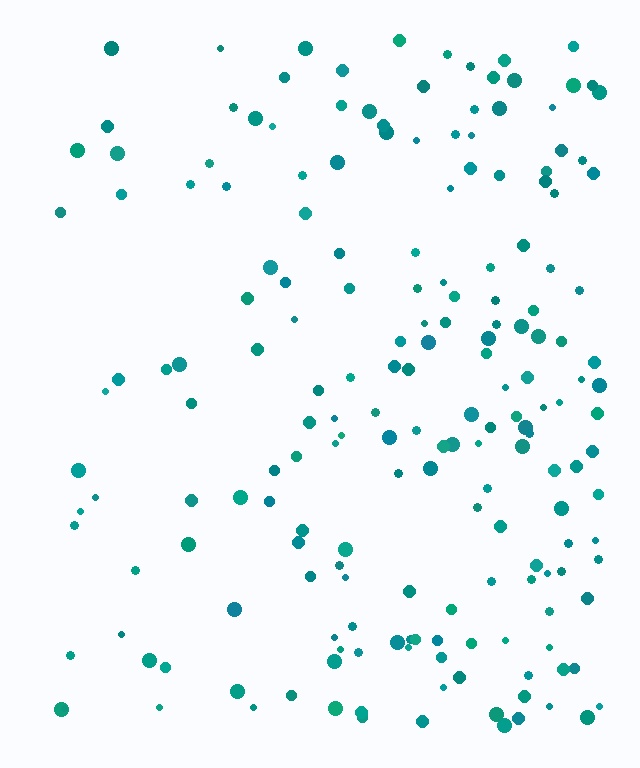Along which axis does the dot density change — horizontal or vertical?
Horizontal.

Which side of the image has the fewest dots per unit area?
The left.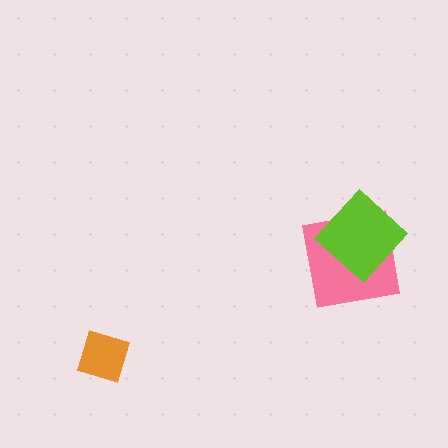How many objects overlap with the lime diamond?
1 object overlaps with the lime diamond.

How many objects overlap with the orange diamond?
0 objects overlap with the orange diamond.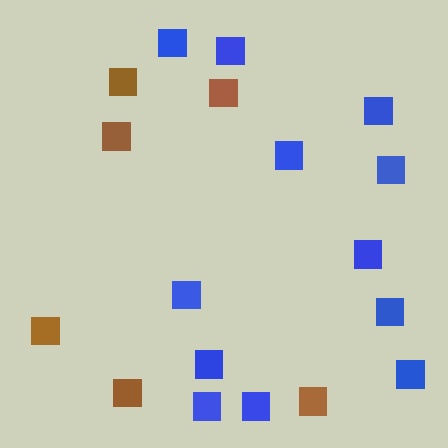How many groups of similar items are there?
There are 2 groups: one group of brown squares (6) and one group of blue squares (12).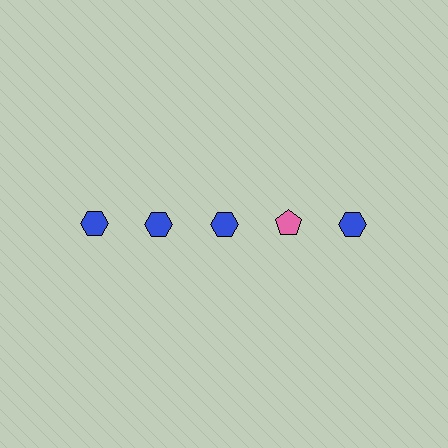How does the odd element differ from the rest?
It differs in both color (pink instead of blue) and shape (pentagon instead of hexagon).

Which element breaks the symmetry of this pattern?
The pink pentagon in the top row, second from right column breaks the symmetry. All other shapes are blue hexagons.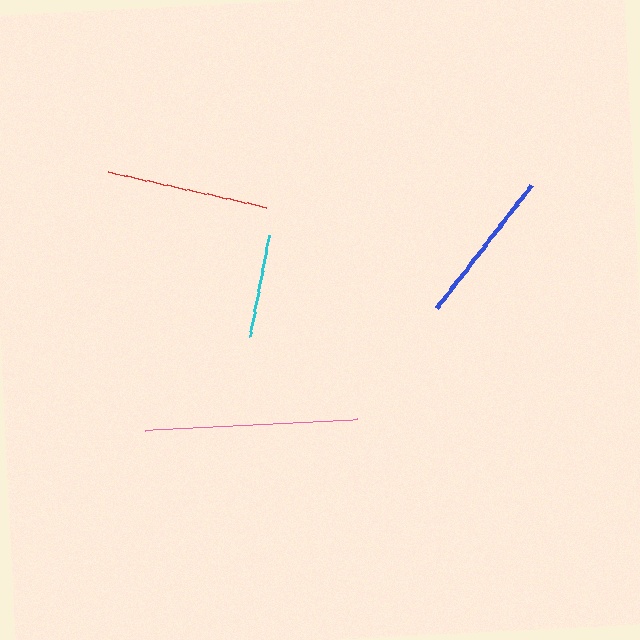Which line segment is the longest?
The pink line is the longest at approximately 212 pixels.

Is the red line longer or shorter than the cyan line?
The red line is longer than the cyan line.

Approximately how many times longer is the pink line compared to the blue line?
The pink line is approximately 1.4 times the length of the blue line.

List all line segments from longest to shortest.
From longest to shortest: pink, red, blue, cyan.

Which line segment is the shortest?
The cyan line is the shortest at approximately 103 pixels.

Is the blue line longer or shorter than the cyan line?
The blue line is longer than the cyan line.